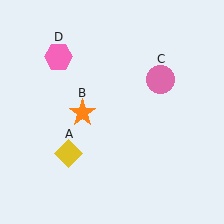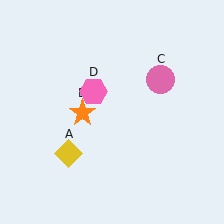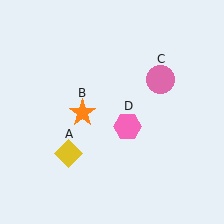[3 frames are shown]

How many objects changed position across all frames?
1 object changed position: pink hexagon (object D).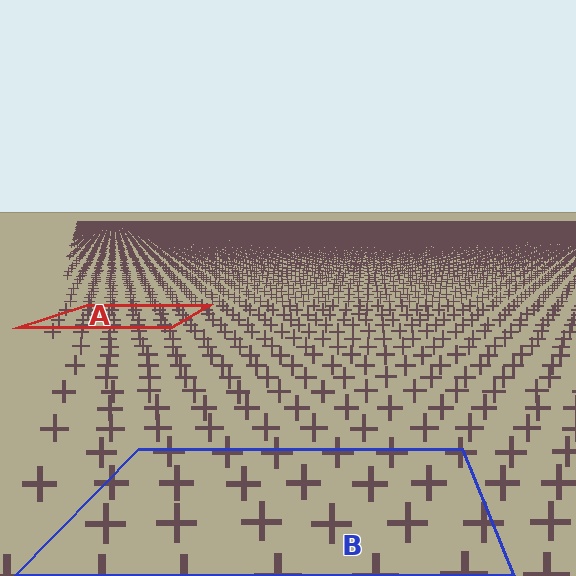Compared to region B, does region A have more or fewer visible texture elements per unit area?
Region A has more texture elements per unit area — they are packed more densely because it is farther away.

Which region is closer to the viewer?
Region B is closer. The texture elements there are larger and more spread out.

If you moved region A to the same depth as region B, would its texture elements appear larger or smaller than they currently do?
They would appear larger. At a closer depth, the same texture elements are projected at a bigger on-screen size.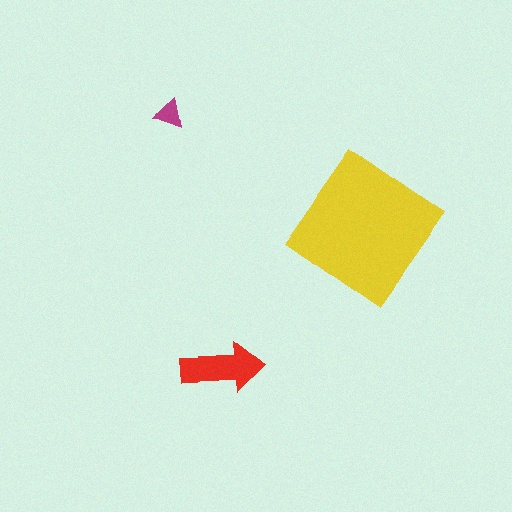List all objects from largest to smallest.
The yellow diamond, the red arrow, the magenta triangle.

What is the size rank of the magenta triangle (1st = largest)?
3rd.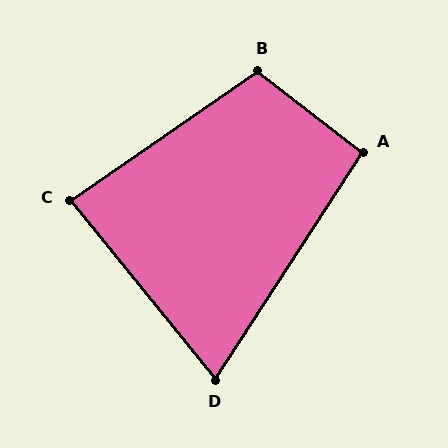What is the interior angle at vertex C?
Approximately 85 degrees (approximately right).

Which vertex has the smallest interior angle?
D, at approximately 72 degrees.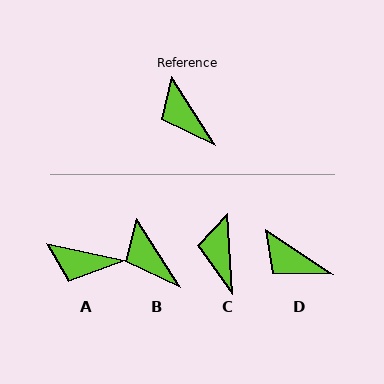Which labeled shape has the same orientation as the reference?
B.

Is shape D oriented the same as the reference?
No, it is off by about 24 degrees.